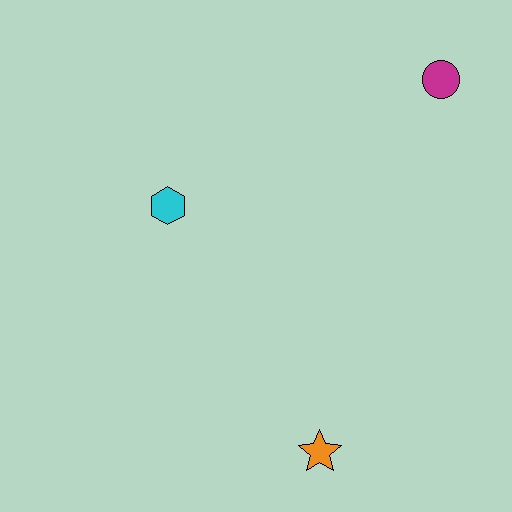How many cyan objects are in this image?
There is 1 cyan object.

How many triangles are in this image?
There are no triangles.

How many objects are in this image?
There are 3 objects.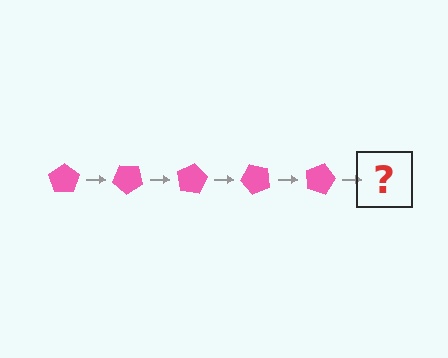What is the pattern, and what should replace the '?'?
The pattern is that the pentagon rotates 40 degrees each step. The '?' should be a pink pentagon rotated 200 degrees.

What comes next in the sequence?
The next element should be a pink pentagon rotated 200 degrees.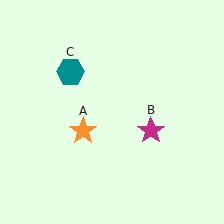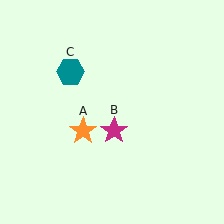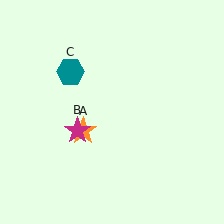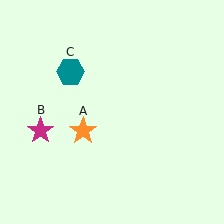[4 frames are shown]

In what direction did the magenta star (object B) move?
The magenta star (object B) moved left.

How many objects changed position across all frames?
1 object changed position: magenta star (object B).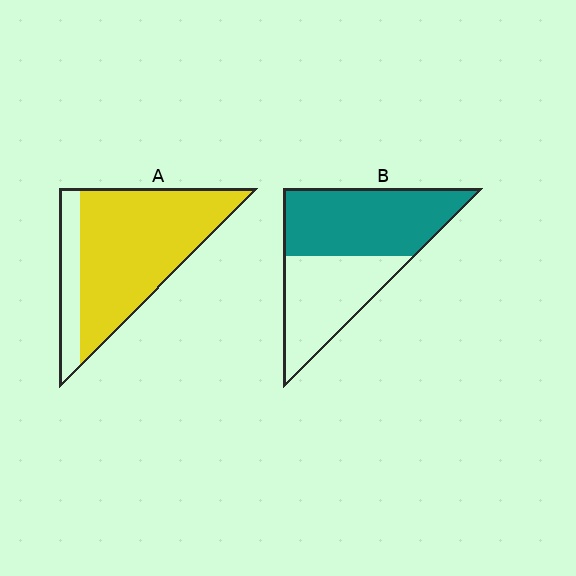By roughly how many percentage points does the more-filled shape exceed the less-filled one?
By roughly 25 percentage points (A over B).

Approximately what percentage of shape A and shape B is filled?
A is approximately 80% and B is approximately 55%.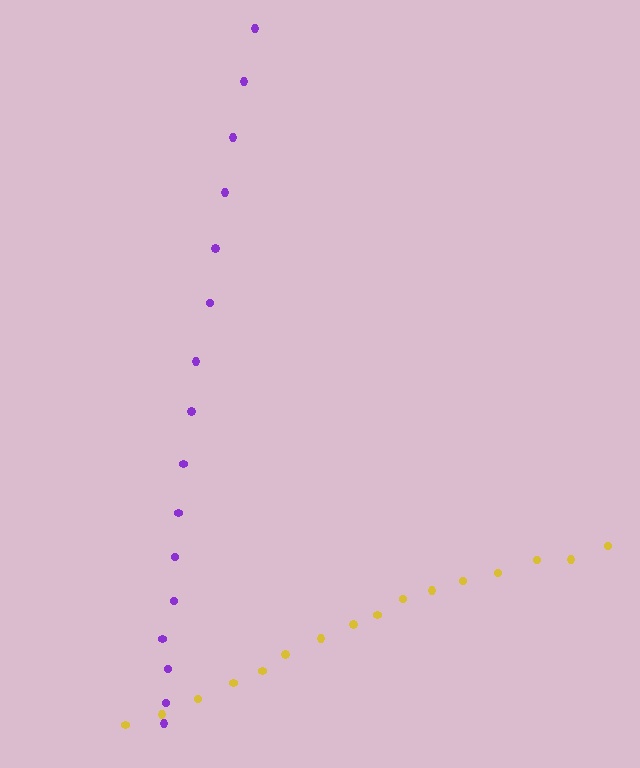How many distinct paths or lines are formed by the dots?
There are 2 distinct paths.